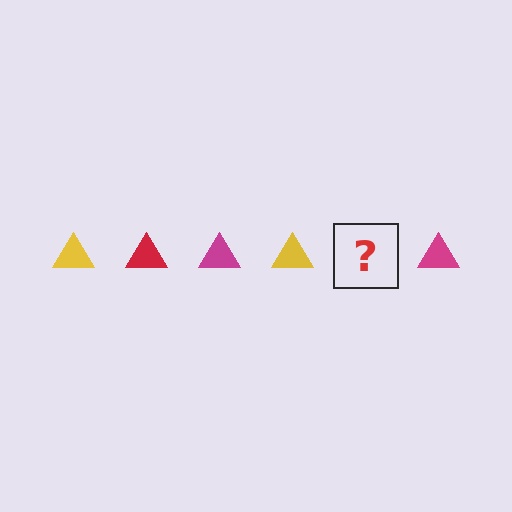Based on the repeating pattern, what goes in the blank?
The blank should be a red triangle.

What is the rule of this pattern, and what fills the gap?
The rule is that the pattern cycles through yellow, red, magenta triangles. The gap should be filled with a red triangle.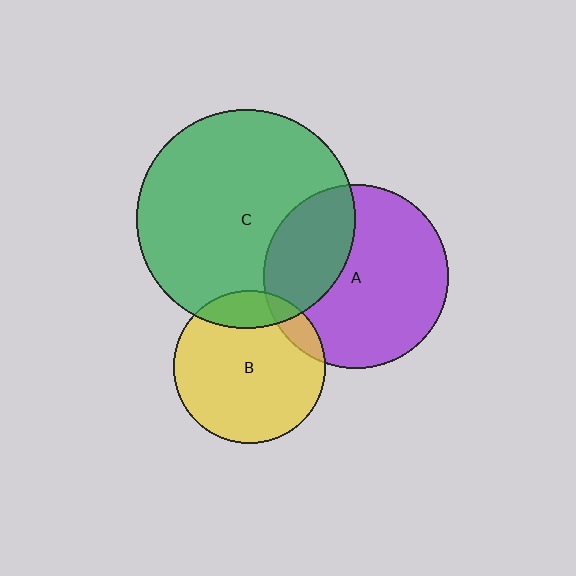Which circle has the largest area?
Circle C (green).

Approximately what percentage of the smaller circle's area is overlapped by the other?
Approximately 15%.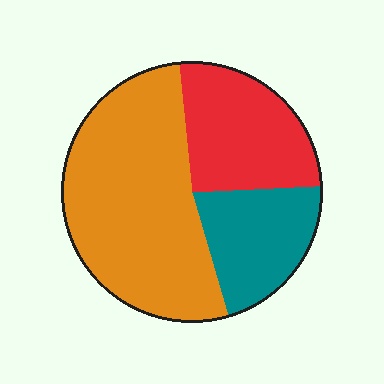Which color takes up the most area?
Orange, at roughly 55%.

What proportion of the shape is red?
Red covers roughly 25% of the shape.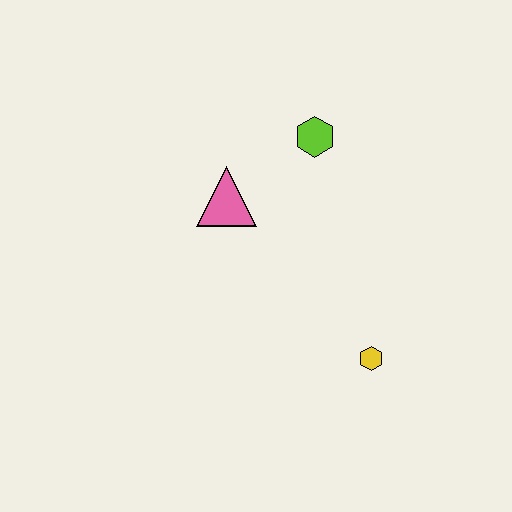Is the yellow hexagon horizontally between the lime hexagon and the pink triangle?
No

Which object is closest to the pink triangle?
The lime hexagon is closest to the pink triangle.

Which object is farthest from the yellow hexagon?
The lime hexagon is farthest from the yellow hexagon.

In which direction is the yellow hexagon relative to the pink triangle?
The yellow hexagon is below the pink triangle.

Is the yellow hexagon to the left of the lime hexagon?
No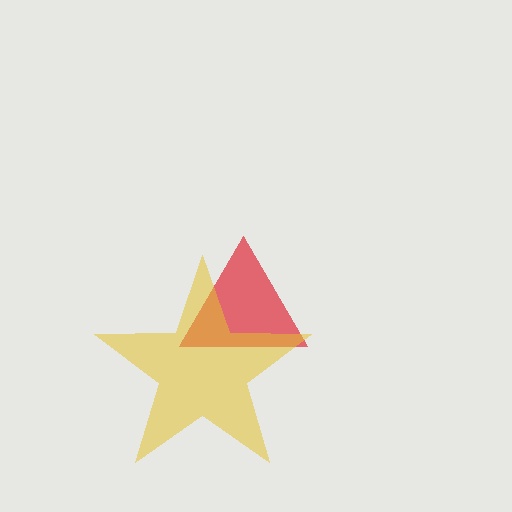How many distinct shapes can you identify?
There are 2 distinct shapes: a red triangle, a yellow star.